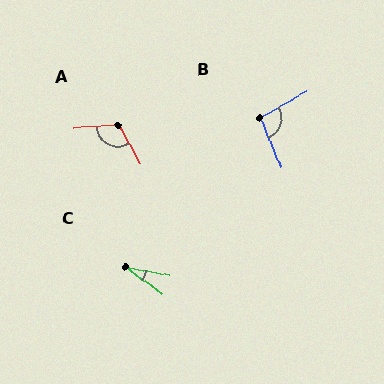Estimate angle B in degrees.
Approximately 96 degrees.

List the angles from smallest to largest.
C (26°), B (96°), A (116°).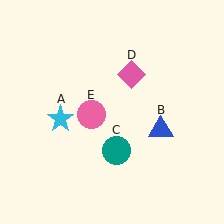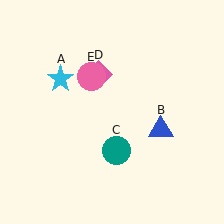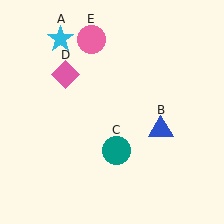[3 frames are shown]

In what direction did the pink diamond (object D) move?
The pink diamond (object D) moved left.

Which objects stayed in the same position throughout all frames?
Blue triangle (object B) and teal circle (object C) remained stationary.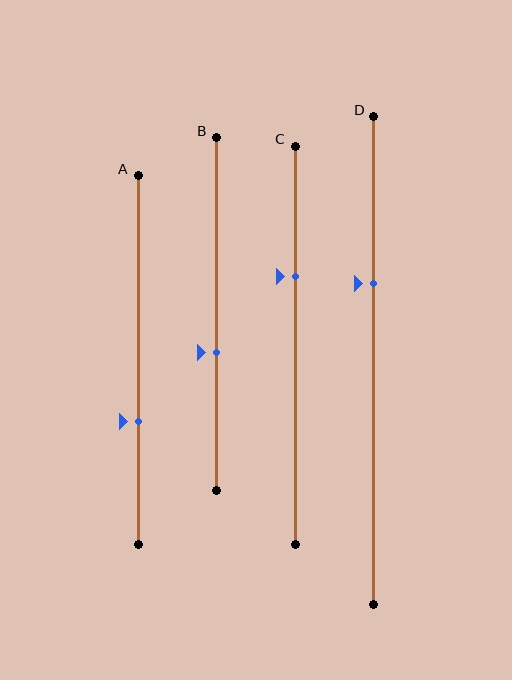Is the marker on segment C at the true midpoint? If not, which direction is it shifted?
No, the marker on segment C is shifted upward by about 17% of the segment length.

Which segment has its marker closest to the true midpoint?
Segment B has its marker closest to the true midpoint.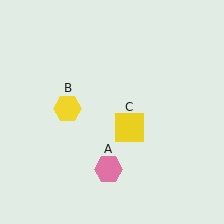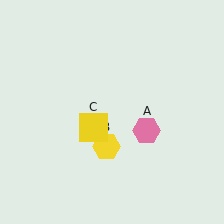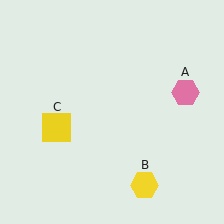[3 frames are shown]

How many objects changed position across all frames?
3 objects changed position: pink hexagon (object A), yellow hexagon (object B), yellow square (object C).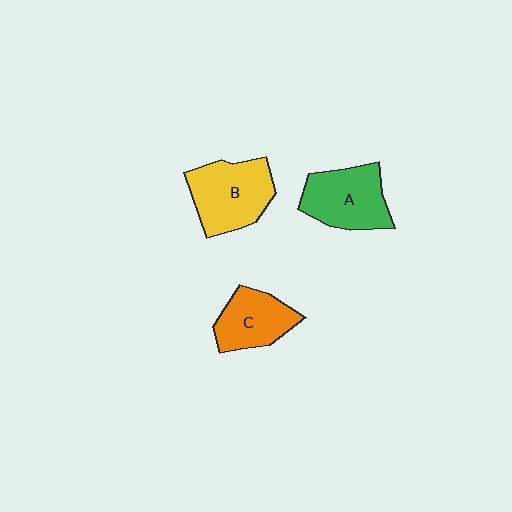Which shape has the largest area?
Shape B (yellow).